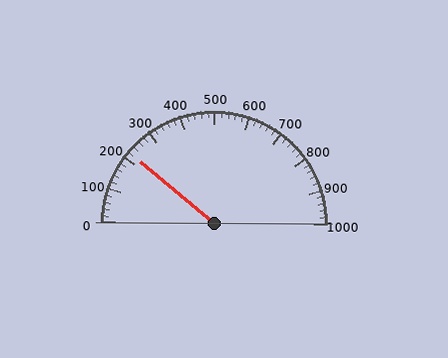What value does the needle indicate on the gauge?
The needle indicates approximately 220.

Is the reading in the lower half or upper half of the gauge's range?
The reading is in the lower half of the range (0 to 1000).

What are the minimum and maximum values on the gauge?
The gauge ranges from 0 to 1000.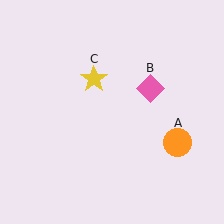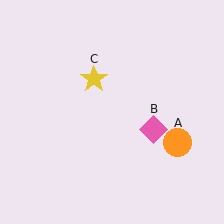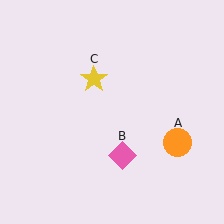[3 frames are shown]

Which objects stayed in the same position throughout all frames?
Orange circle (object A) and yellow star (object C) remained stationary.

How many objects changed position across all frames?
1 object changed position: pink diamond (object B).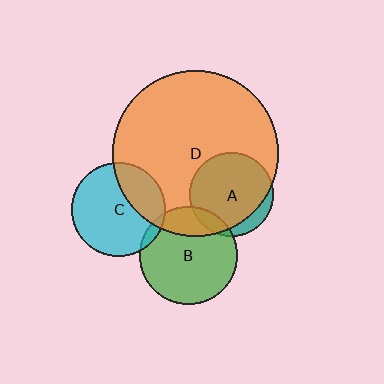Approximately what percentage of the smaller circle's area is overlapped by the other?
Approximately 85%.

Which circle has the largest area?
Circle D (orange).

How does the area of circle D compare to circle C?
Approximately 3.1 times.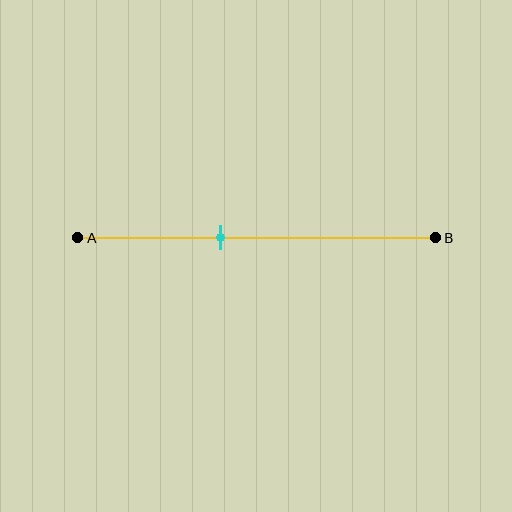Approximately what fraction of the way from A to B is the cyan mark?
The cyan mark is approximately 40% of the way from A to B.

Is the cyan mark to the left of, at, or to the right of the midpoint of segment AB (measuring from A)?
The cyan mark is to the left of the midpoint of segment AB.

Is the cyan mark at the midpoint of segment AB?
No, the mark is at about 40% from A, not at the 50% midpoint.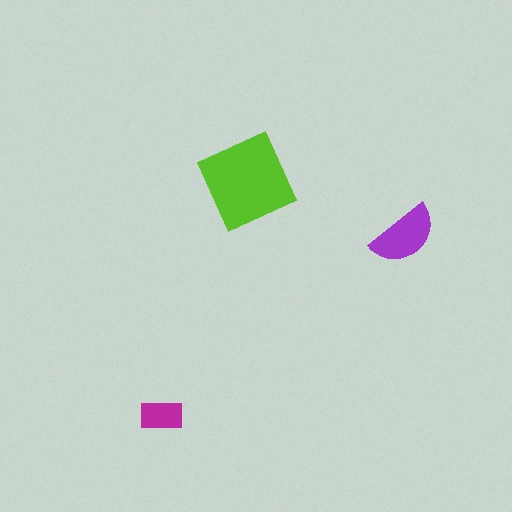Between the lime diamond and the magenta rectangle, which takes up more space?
The lime diamond.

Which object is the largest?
The lime diamond.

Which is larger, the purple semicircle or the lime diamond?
The lime diamond.